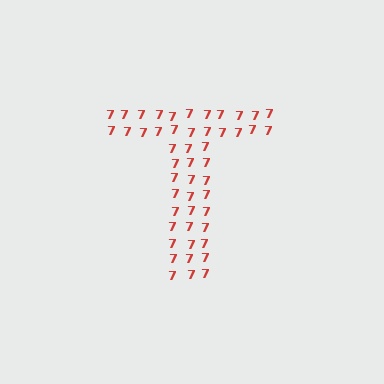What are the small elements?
The small elements are digit 7's.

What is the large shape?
The large shape is the letter T.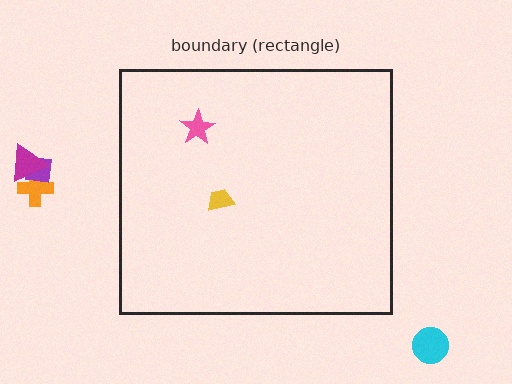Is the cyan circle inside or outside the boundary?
Outside.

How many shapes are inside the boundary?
2 inside, 4 outside.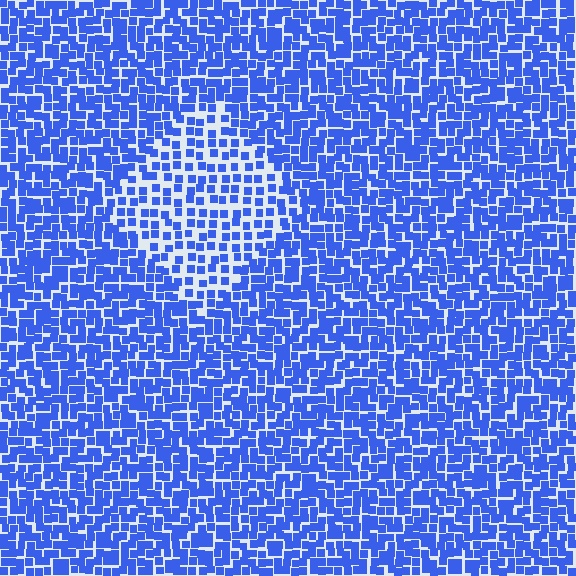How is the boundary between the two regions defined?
The boundary is defined by a change in element density (approximately 1.8x ratio). All elements are the same color, size, and shape.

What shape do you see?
I see a diamond.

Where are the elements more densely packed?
The elements are more densely packed outside the diamond boundary.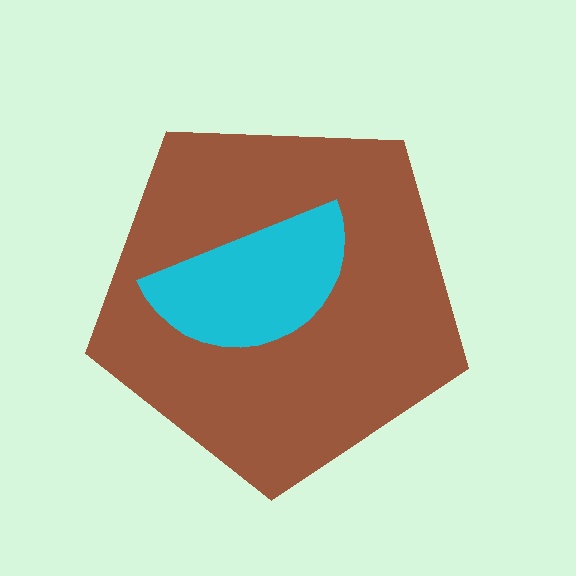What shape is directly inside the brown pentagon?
The cyan semicircle.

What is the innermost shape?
The cyan semicircle.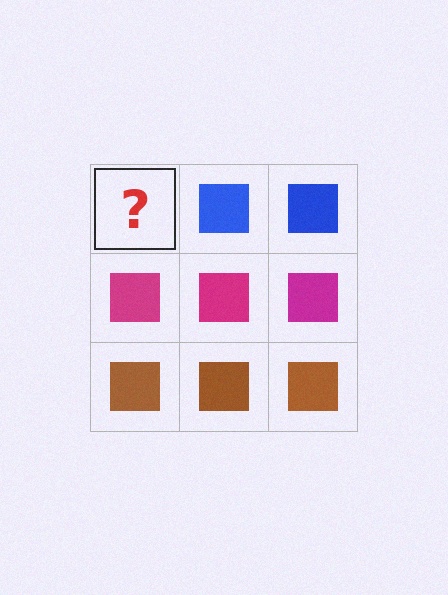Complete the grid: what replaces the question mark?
The question mark should be replaced with a blue square.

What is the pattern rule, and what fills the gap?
The rule is that each row has a consistent color. The gap should be filled with a blue square.